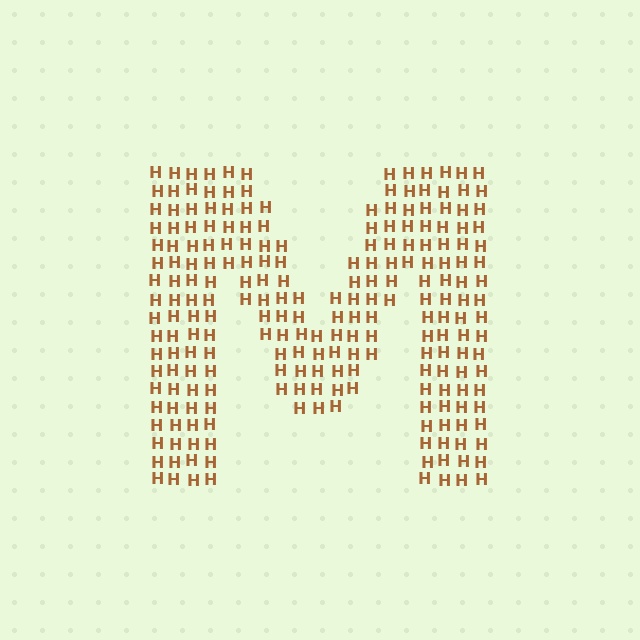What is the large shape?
The large shape is the letter M.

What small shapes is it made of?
It is made of small letter H's.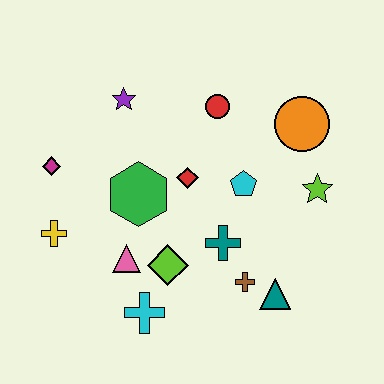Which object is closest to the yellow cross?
The magenta diamond is closest to the yellow cross.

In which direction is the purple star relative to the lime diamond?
The purple star is above the lime diamond.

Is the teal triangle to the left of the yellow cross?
No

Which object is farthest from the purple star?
The teal triangle is farthest from the purple star.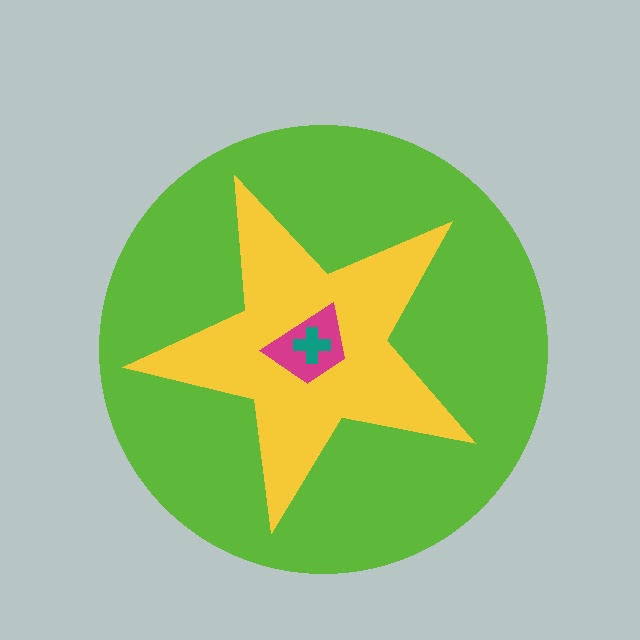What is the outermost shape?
The lime circle.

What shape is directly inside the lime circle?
The yellow star.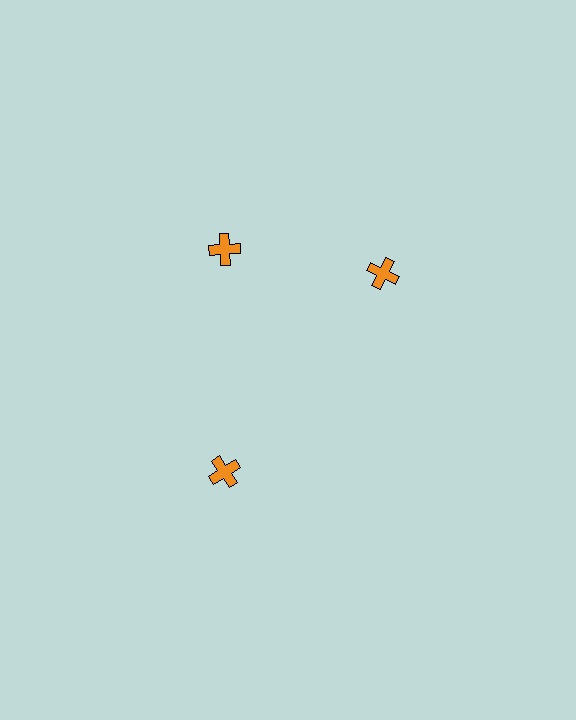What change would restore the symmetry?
The symmetry would be restored by rotating it back into even spacing with its neighbors so that all 3 crosses sit at equal angles and equal distance from the center.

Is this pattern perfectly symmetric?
No. The 3 orange crosses are arranged in a ring, but one element near the 3 o'clock position is rotated out of alignment along the ring, breaking the 3-fold rotational symmetry.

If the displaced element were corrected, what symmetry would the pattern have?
It would have 3-fold rotational symmetry — the pattern would map onto itself every 120 degrees.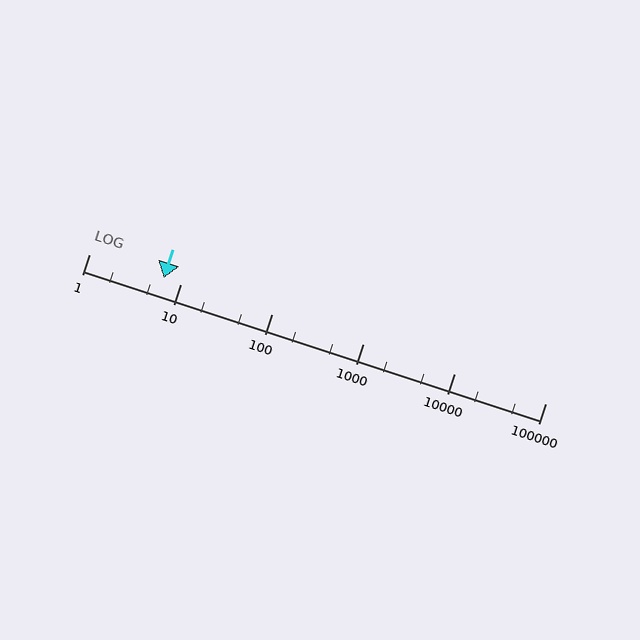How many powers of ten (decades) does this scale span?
The scale spans 5 decades, from 1 to 100000.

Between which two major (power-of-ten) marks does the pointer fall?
The pointer is between 1 and 10.